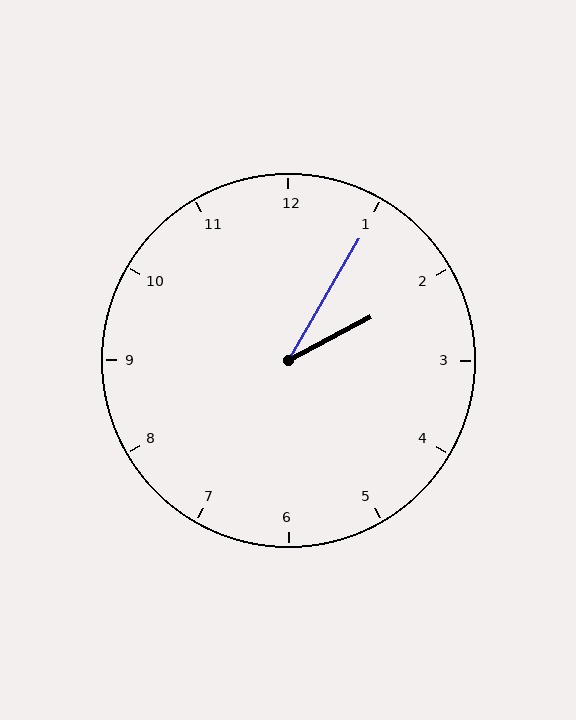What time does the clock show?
2:05.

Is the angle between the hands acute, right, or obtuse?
It is acute.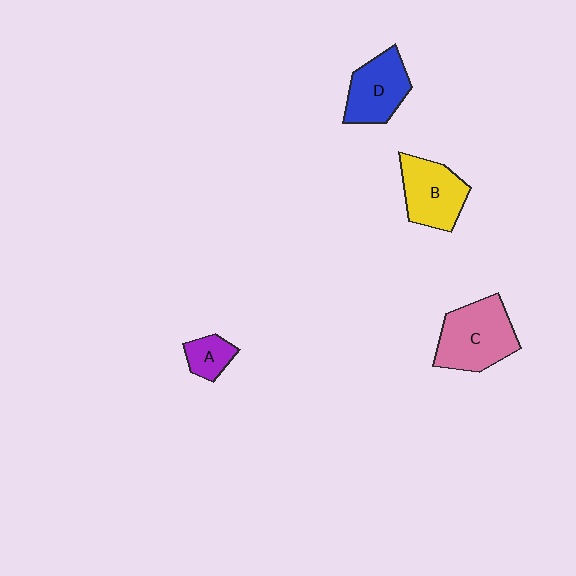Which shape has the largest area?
Shape C (pink).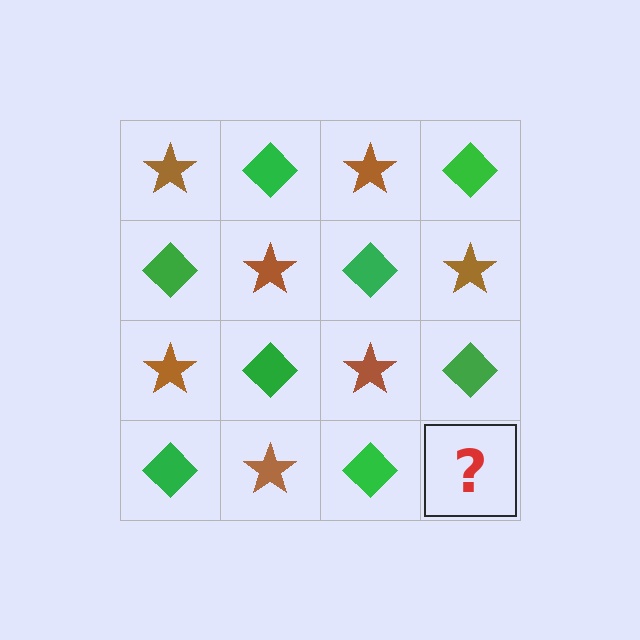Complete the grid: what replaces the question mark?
The question mark should be replaced with a brown star.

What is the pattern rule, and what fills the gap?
The rule is that it alternates brown star and green diamond in a checkerboard pattern. The gap should be filled with a brown star.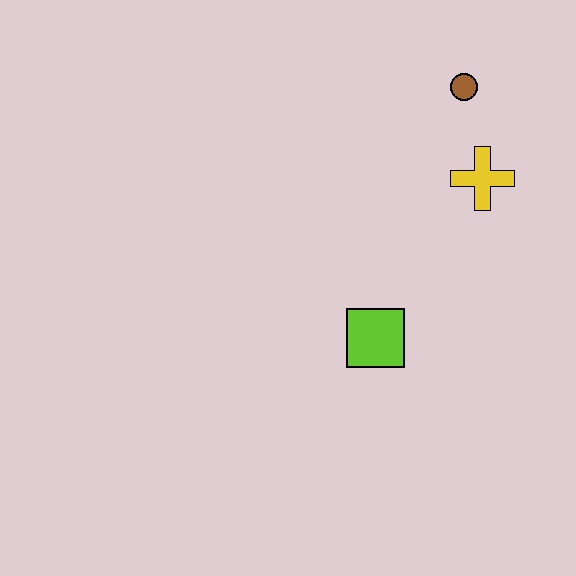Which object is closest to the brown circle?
The yellow cross is closest to the brown circle.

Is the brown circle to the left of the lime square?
No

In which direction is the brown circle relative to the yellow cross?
The brown circle is above the yellow cross.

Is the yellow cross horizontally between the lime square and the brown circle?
No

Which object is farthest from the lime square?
The brown circle is farthest from the lime square.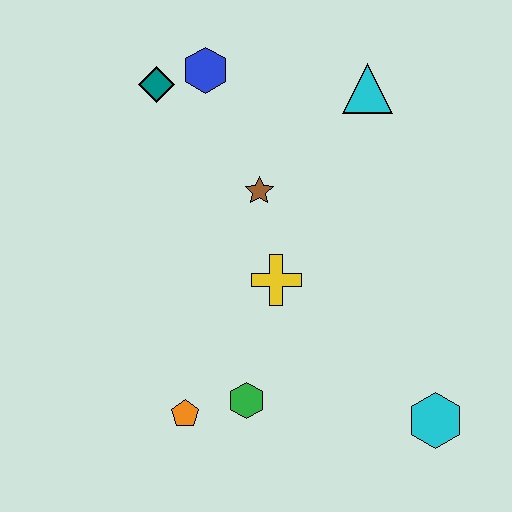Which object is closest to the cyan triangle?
The brown star is closest to the cyan triangle.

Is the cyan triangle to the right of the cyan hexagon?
No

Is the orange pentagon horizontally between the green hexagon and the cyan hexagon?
No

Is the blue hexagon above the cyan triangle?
Yes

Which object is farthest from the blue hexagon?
The cyan hexagon is farthest from the blue hexagon.